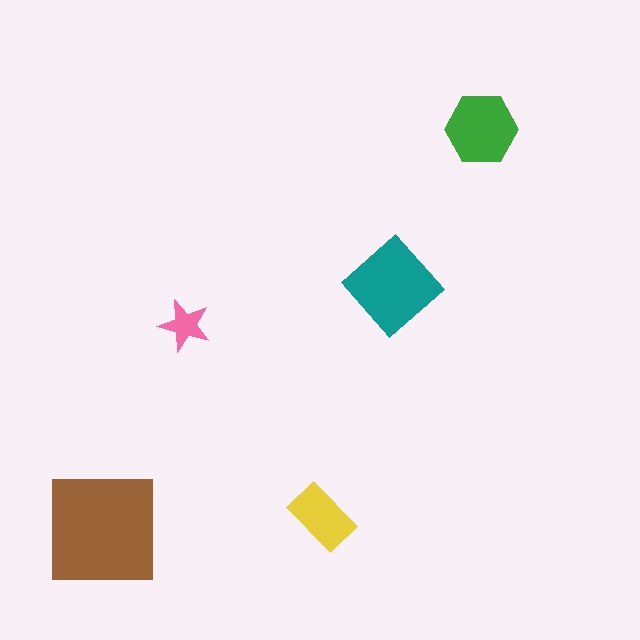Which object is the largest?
The brown square.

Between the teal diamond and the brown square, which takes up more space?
The brown square.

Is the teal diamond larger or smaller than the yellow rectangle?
Larger.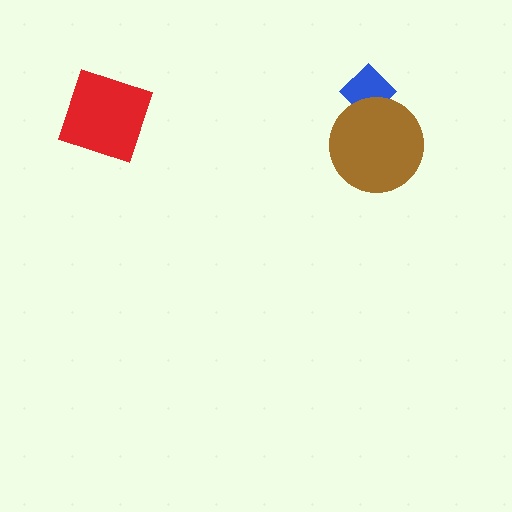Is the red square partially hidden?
No, no other shape covers it.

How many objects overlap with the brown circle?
1 object overlaps with the brown circle.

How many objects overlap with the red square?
0 objects overlap with the red square.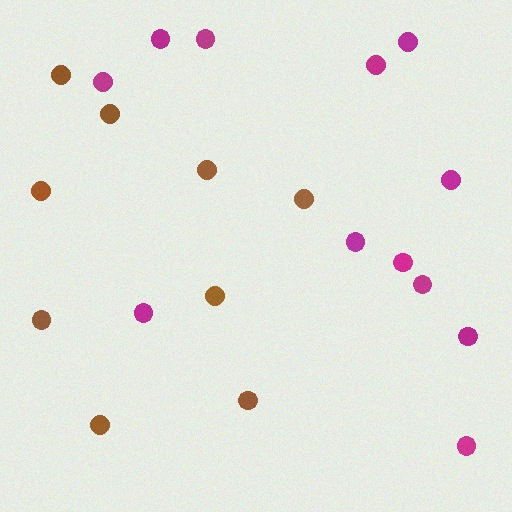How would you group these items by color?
There are 2 groups: one group of brown circles (9) and one group of magenta circles (12).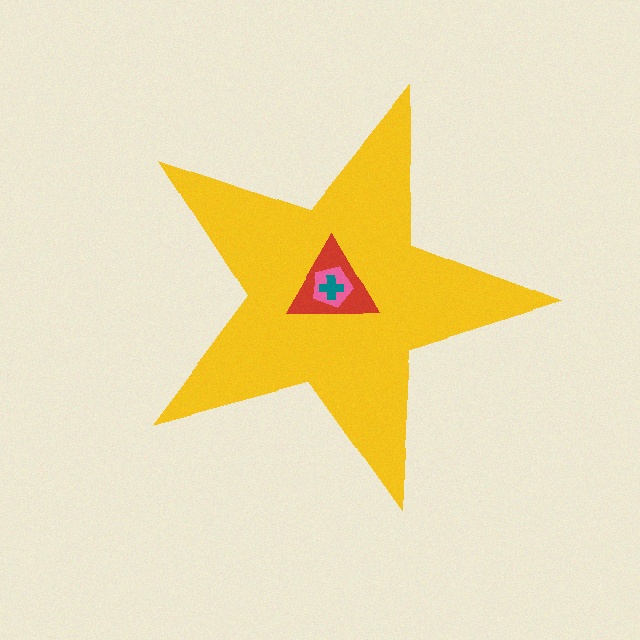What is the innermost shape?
The teal cross.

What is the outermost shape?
The yellow star.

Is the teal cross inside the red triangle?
Yes.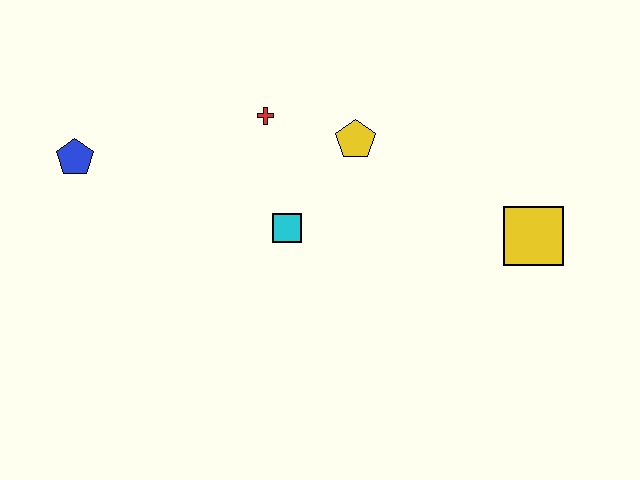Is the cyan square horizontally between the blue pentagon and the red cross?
No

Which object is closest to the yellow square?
The yellow pentagon is closest to the yellow square.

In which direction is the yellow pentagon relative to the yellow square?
The yellow pentagon is to the left of the yellow square.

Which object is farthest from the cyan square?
The yellow square is farthest from the cyan square.